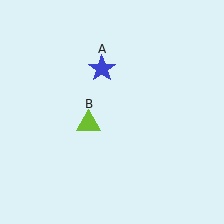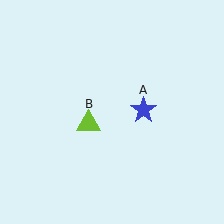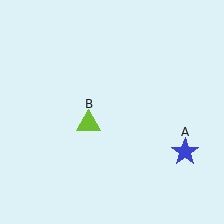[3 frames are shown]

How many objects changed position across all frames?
1 object changed position: blue star (object A).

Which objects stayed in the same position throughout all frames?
Lime triangle (object B) remained stationary.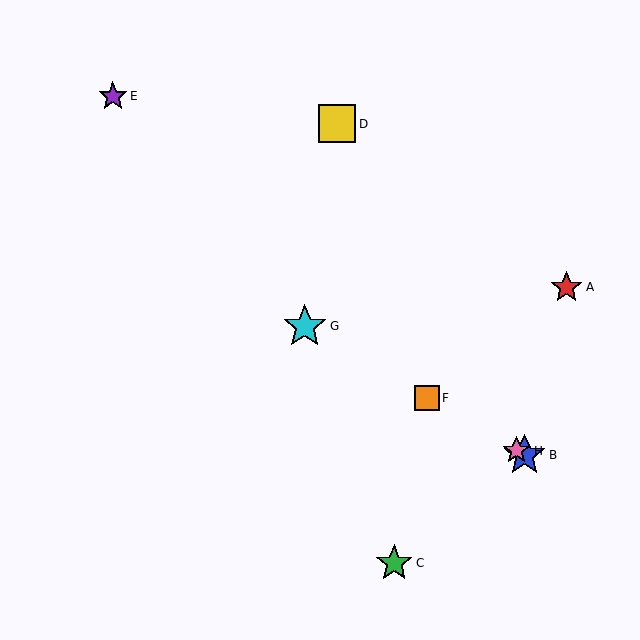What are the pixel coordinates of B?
Object B is at (524, 455).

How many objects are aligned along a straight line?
4 objects (B, F, G, H) are aligned along a straight line.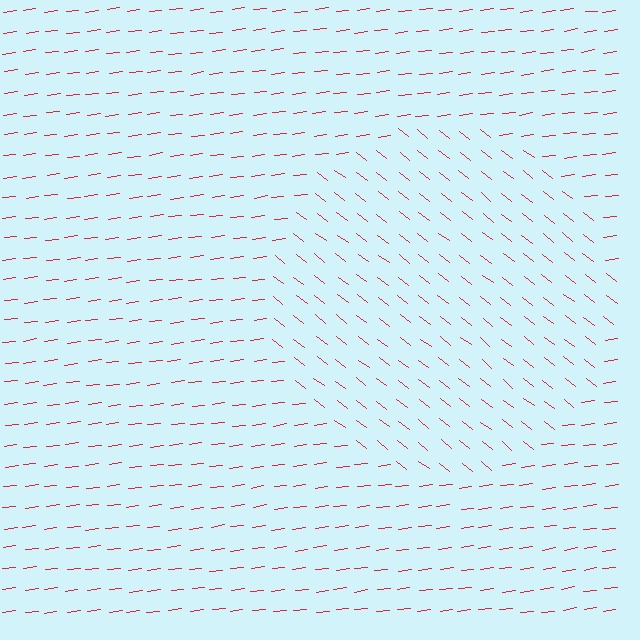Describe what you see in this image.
The image is filled with small red line segments. A circle region in the image has lines oriented differently from the surrounding lines, creating a visible texture boundary.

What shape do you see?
I see a circle.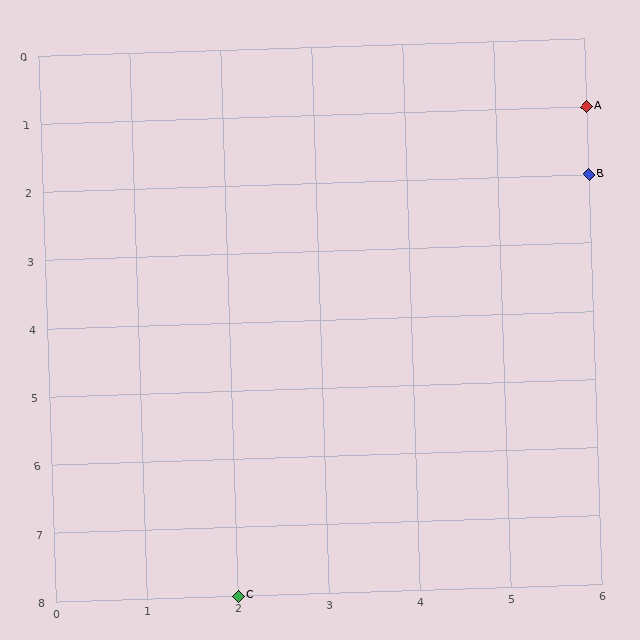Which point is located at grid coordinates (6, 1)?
Point A is at (6, 1).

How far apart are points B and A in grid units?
Points B and A are 1 row apart.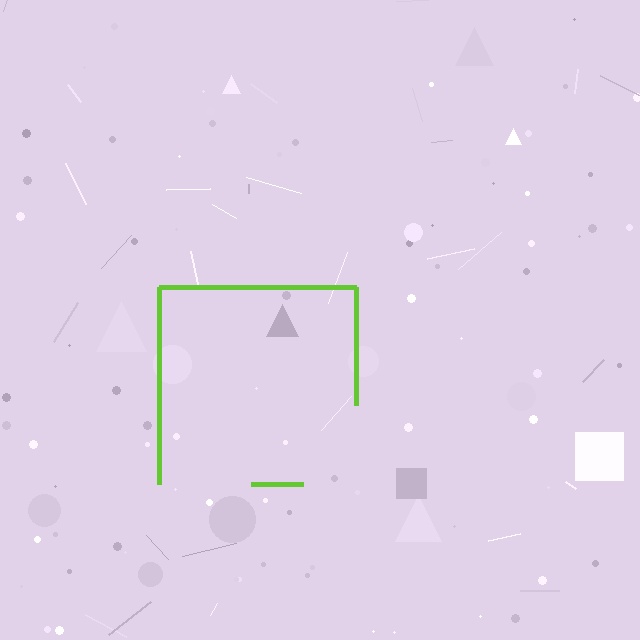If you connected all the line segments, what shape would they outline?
They would outline a square.